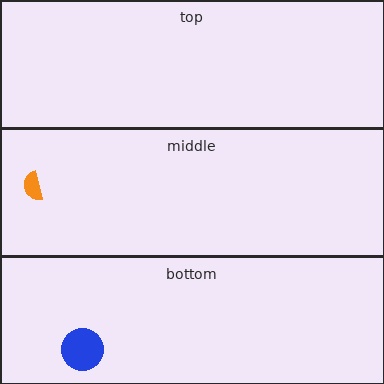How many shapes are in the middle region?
1.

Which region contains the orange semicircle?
The middle region.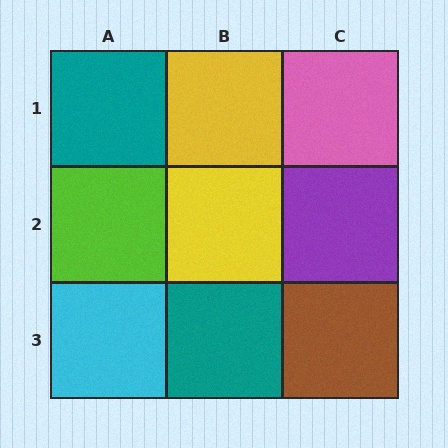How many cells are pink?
1 cell is pink.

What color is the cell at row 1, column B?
Yellow.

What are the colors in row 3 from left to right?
Cyan, teal, brown.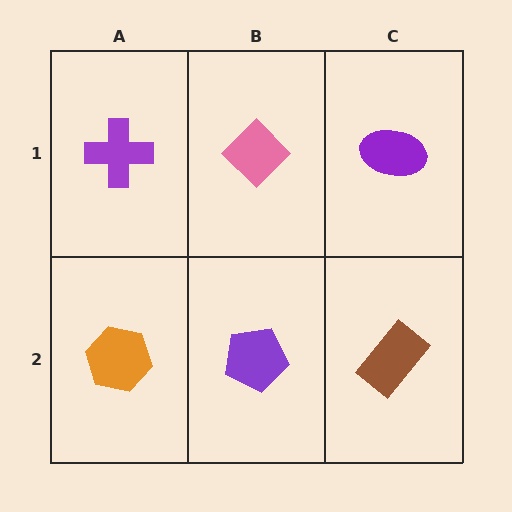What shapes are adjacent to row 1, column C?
A brown rectangle (row 2, column C), a pink diamond (row 1, column B).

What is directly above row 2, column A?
A purple cross.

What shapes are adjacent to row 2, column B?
A pink diamond (row 1, column B), an orange hexagon (row 2, column A), a brown rectangle (row 2, column C).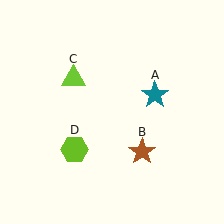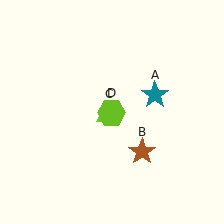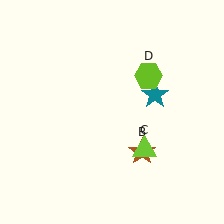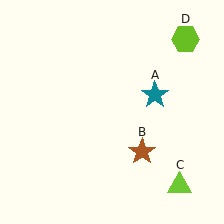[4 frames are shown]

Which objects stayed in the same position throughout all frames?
Teal star (object A) and brown star (object B) remained stationary.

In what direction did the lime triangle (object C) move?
The lime triangle (object C) moved down and to the right.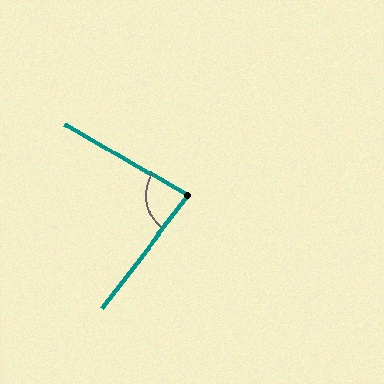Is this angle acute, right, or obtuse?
It is acute.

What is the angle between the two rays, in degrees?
Approximately 83 degrees.